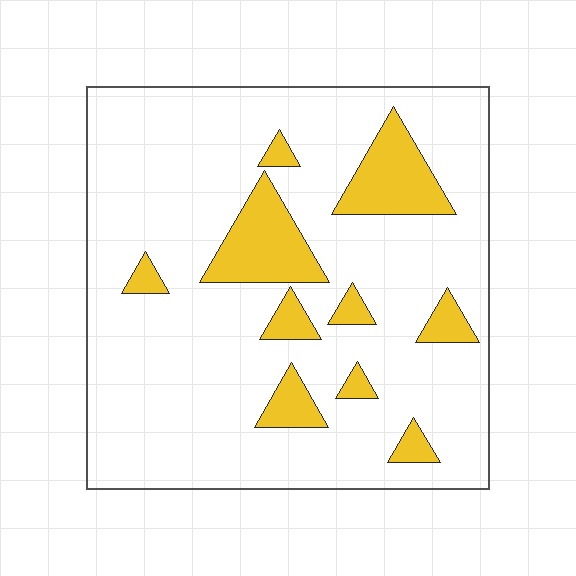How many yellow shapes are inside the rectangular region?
10.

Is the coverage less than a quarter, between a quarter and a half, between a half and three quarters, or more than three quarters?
Less than a quarter.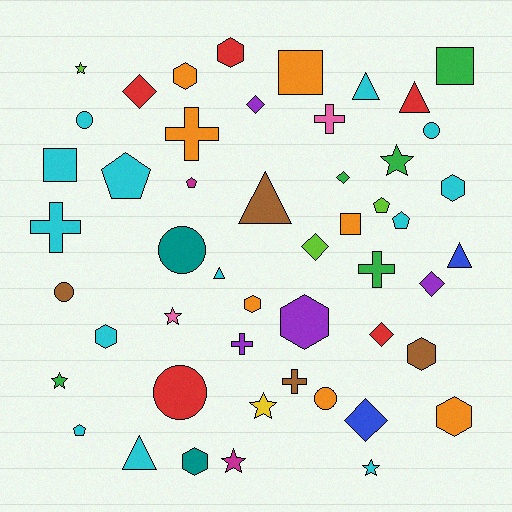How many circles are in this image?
There are 6 circles.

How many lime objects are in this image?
There are 3 lime objects.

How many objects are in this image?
There are 50 objects.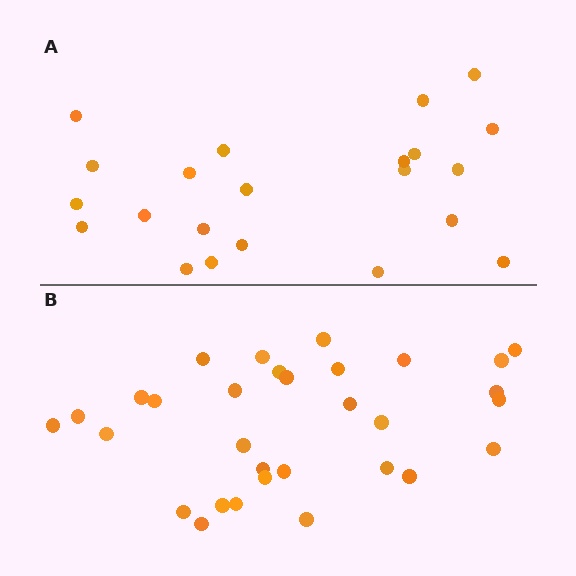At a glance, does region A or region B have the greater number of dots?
Region B (the bottom region) has more dots.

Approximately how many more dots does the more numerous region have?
Region B has roughly 8 or so more dots than region A.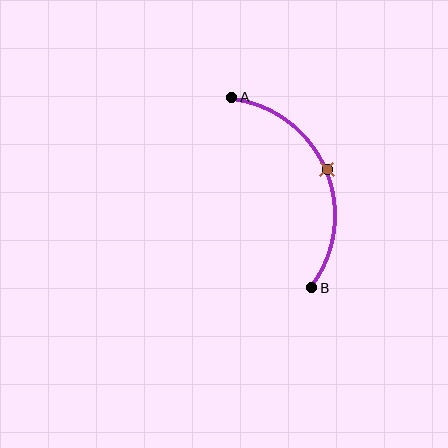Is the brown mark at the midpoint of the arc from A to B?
Yes. The brown mark lies on the arc at equal arc-length from both A and B — it is the arc midpoint.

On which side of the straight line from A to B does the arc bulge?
The arc bulges to the right of the straight line connecting A and B.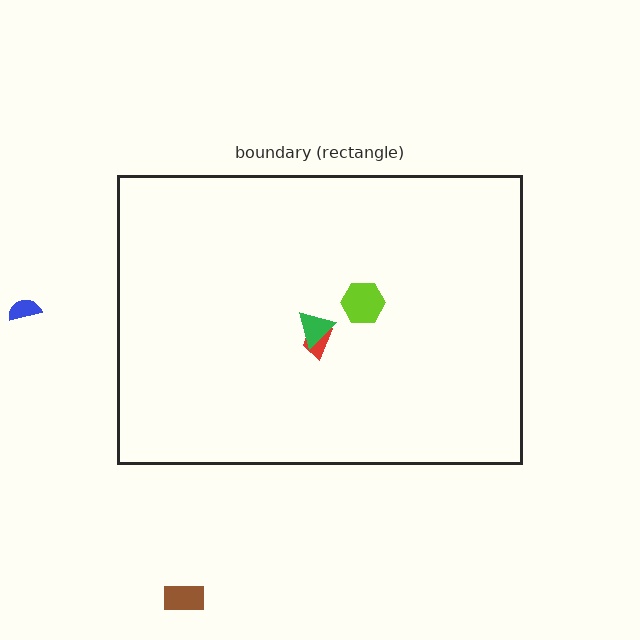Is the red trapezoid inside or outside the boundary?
Inside.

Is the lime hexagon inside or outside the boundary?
Inside.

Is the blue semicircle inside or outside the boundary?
Outside.